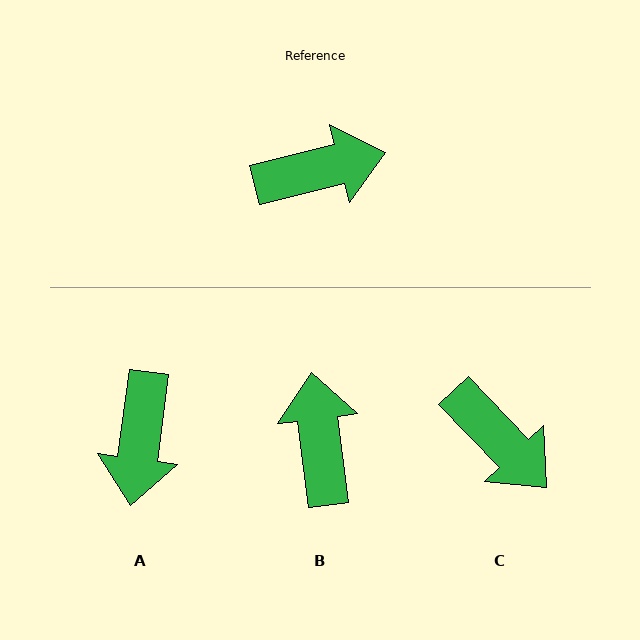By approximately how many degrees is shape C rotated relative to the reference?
Approximately 60 degrees clockwise.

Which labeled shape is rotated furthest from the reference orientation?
A, about 112 degrees away.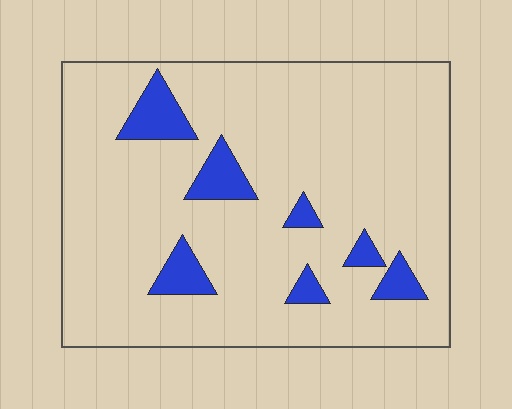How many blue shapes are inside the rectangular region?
7.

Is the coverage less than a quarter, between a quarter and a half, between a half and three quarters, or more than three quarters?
Less than a quarter.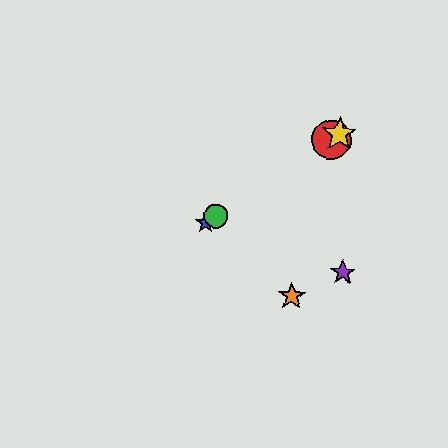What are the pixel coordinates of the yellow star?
The yellow star is at (339, 134).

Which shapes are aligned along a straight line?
The red circle, the blue star, the green circle, the yellow star are aligned along a straight line.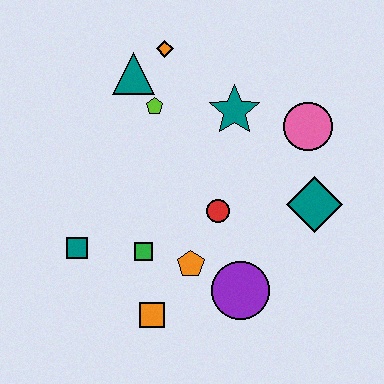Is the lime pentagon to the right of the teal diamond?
No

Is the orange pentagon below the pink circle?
Yes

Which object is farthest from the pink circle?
The teal square is farthest from the pink circle.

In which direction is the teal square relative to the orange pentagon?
The teal square is to the left of the orange pentagon.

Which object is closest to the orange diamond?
The teal triangle is closest to the orange diamond.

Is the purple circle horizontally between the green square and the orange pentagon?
No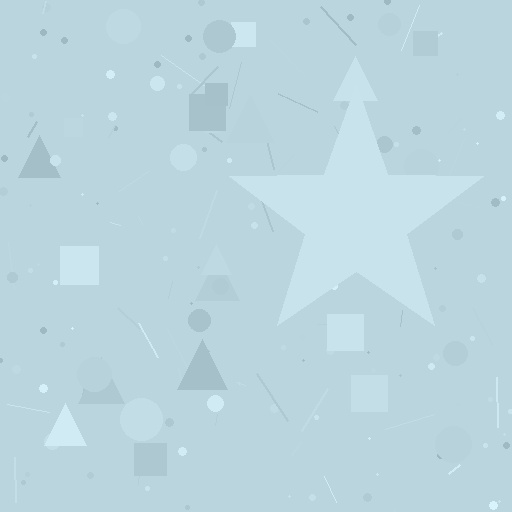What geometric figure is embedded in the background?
A star is embedded in the background.